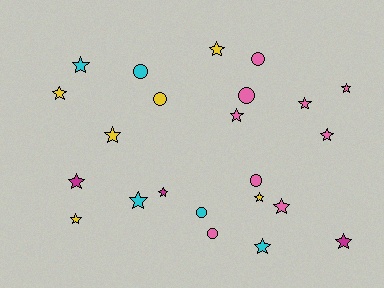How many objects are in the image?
There are 23 objects.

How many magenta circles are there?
There are no magenta circles.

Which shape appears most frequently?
Star, with 16 objects.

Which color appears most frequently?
Pink, with 9 objects.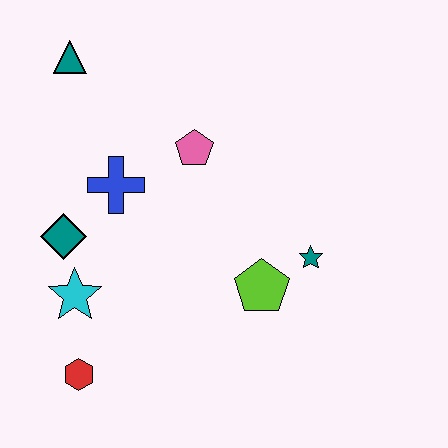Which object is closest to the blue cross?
The teal diamond is closest to the blue cross.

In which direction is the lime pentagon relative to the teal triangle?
The lime pentagon is below the teal triangle.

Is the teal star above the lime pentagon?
Yes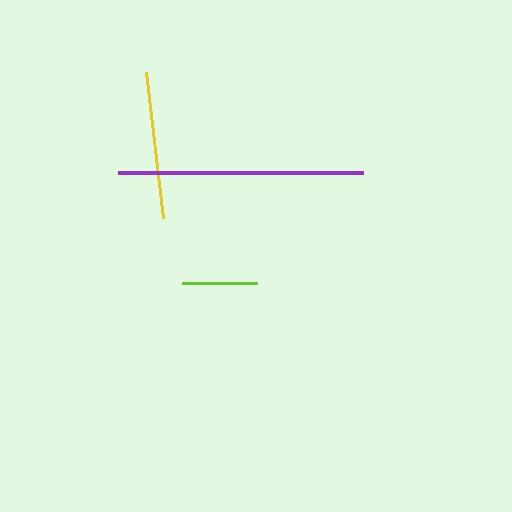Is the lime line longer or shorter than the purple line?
The purple line is longer than the lime line.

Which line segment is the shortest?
The lime line is the shortest at approximately 75 pixels.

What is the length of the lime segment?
The lime segment is approximately 75 pixels long.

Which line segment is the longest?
The purple line is the longest at approximately 244 pixels.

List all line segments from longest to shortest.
From longest to shortest: purple, yellow, lime.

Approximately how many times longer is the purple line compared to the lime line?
The purple line is approximately 3.3 times the length of the lime line.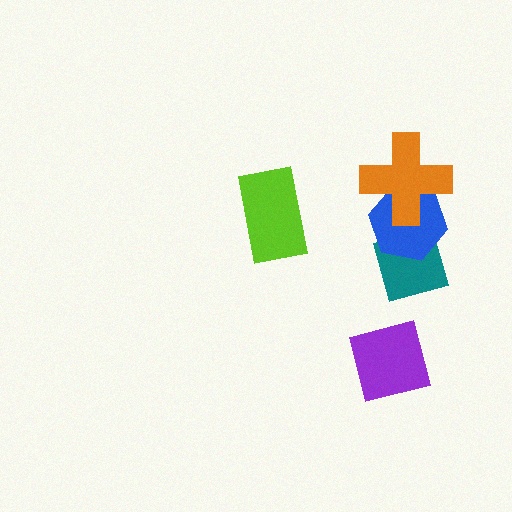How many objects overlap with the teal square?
1 object overlaps with the teal square.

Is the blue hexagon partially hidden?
Yes, it is partially covered by another shape.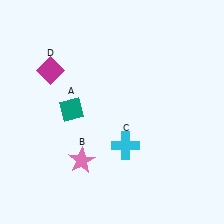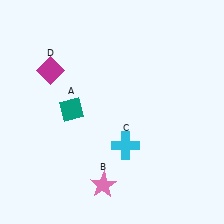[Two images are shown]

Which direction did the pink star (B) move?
The pink star (B) moved down.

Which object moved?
The pink star (B) moved down.